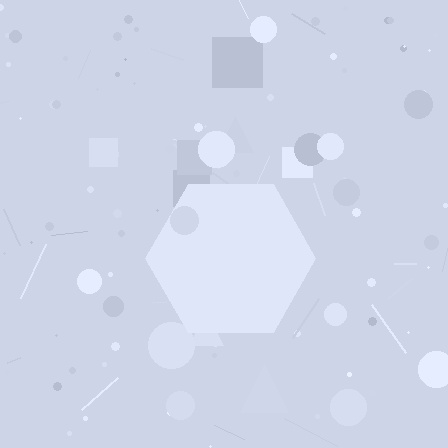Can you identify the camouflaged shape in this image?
The camouflaged shape is a hexagon.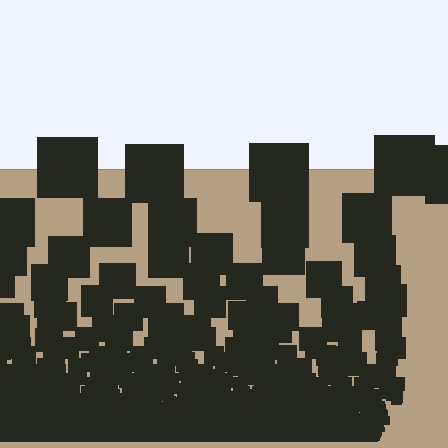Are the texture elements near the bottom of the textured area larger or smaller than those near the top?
Smaller. The gradient is inverted — elements near the bottom are smaller and denser.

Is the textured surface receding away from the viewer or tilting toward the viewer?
The surface appears to tilt toward the viewer. Texture elements get larger and sparser toward the top.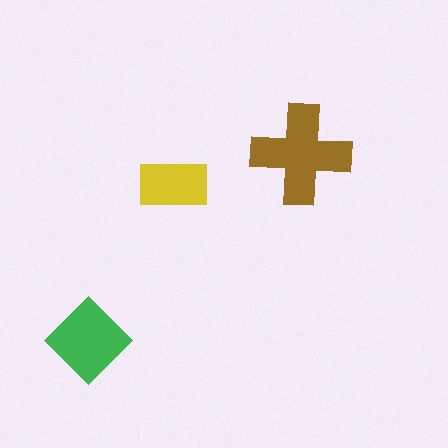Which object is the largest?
The brown cross.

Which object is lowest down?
The green diamond is bottommost.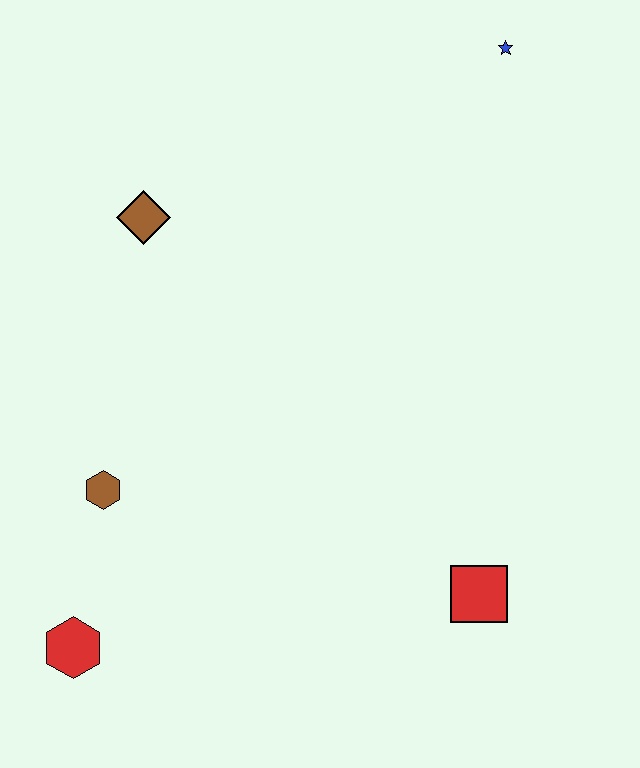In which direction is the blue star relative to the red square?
The blue star is above the red square.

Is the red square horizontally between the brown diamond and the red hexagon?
No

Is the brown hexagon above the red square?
Yes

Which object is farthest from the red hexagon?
The blue star is farthest from the red hexagon.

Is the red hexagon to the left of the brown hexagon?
Yes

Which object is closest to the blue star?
The brown diamond is closest to the blue star.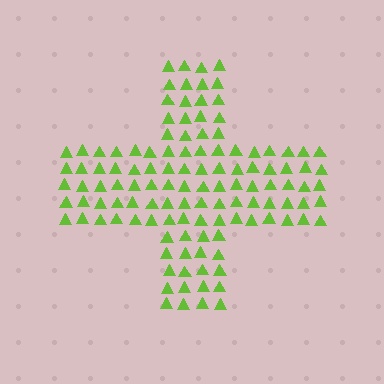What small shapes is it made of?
It is made of small triangles.